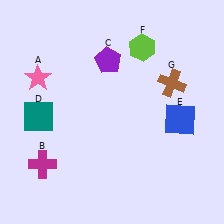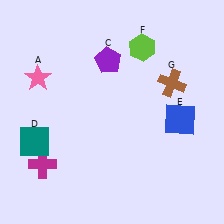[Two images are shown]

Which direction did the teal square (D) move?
The teal square (D) moved down.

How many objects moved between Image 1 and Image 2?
1 object moved between the two images.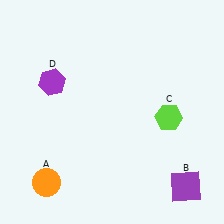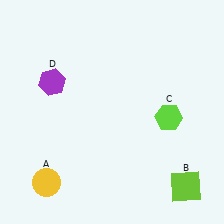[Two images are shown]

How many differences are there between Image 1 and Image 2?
There are 2 differences between the two images.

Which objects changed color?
A changed from orange to yellow. B changed from purple to lime.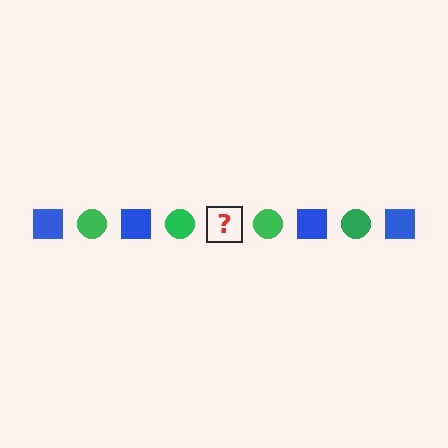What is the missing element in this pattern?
The missing element is a blue square.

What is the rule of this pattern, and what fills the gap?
The rule is that the pattern alternates between blue square and green circle. The gap should be filled with a blue square.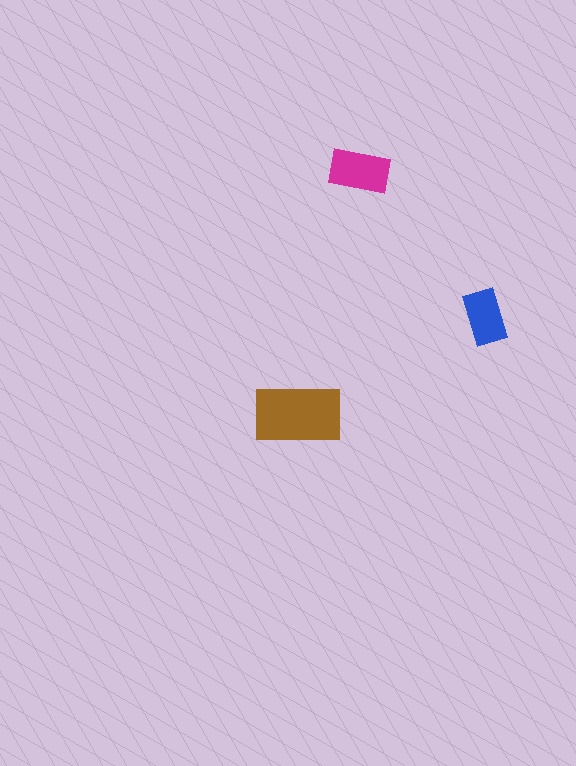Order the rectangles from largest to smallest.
the brown one, the magenta one, the blue one.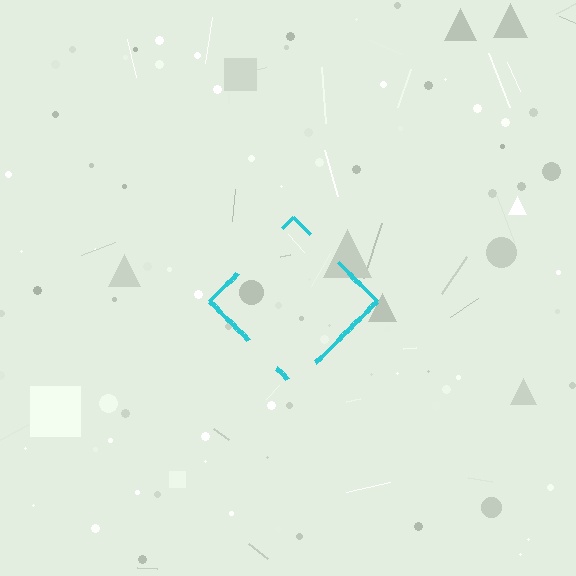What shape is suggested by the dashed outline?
The dashed outline suggests a diamond.